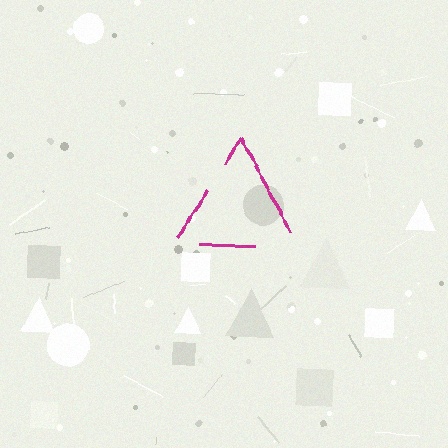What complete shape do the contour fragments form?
The contour fragments form a triangle.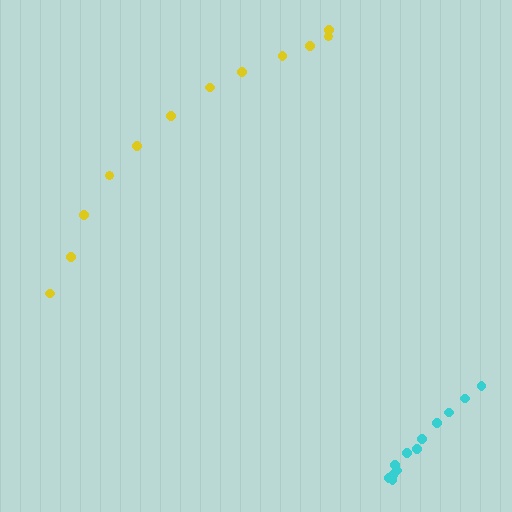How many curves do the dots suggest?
There are 2 distinct paths.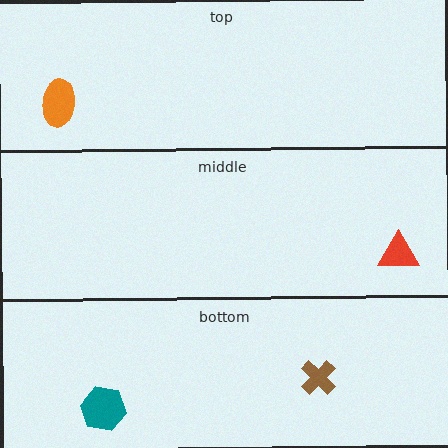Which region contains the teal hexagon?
The bottom region.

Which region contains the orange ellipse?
The top region.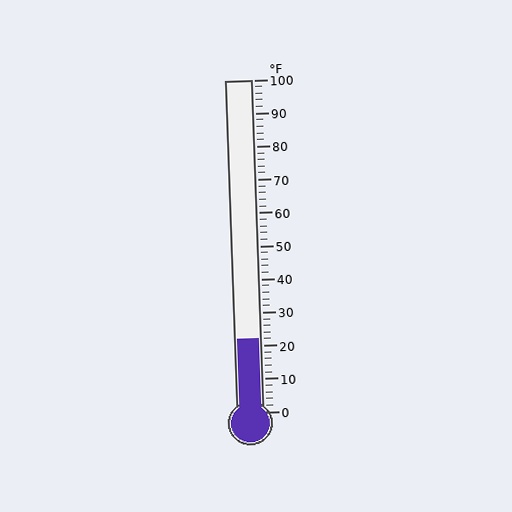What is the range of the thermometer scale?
The thermometer scale ranges from 0°F to 100°F.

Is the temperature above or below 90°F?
The temperature is below 90°F.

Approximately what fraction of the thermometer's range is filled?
The thermometer is filled to approximately 20% of its range.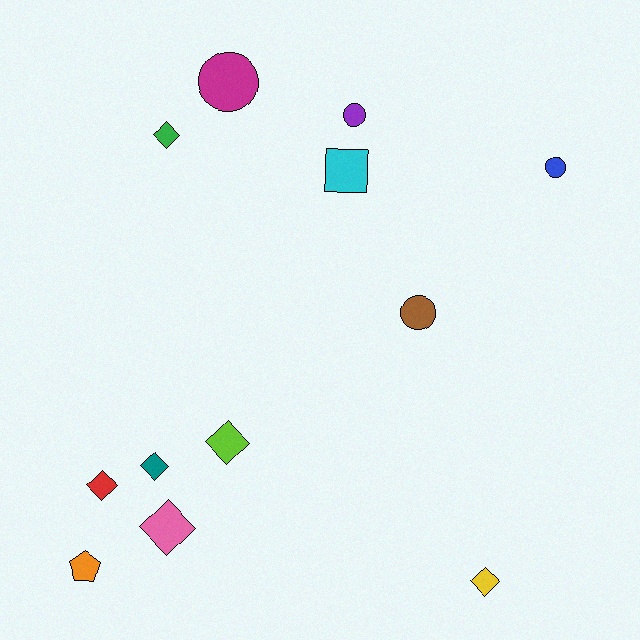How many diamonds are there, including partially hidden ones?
There are 6 diamonds.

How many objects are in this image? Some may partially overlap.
There are 12 objects.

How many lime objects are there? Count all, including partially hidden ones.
There is 1 lime object.